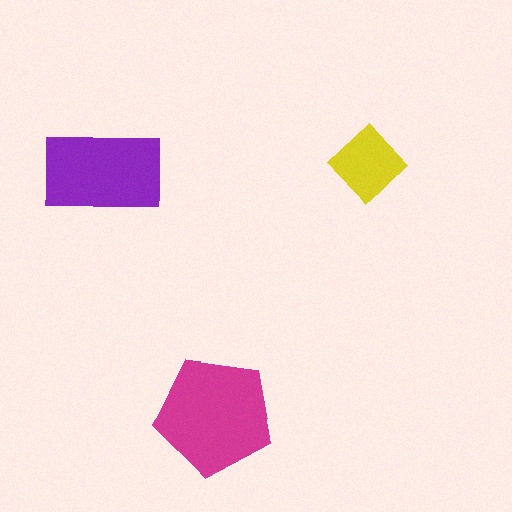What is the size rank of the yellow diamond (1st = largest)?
3rd.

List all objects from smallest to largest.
The yellow diamond, the purple rectangle, the magenta pentagon.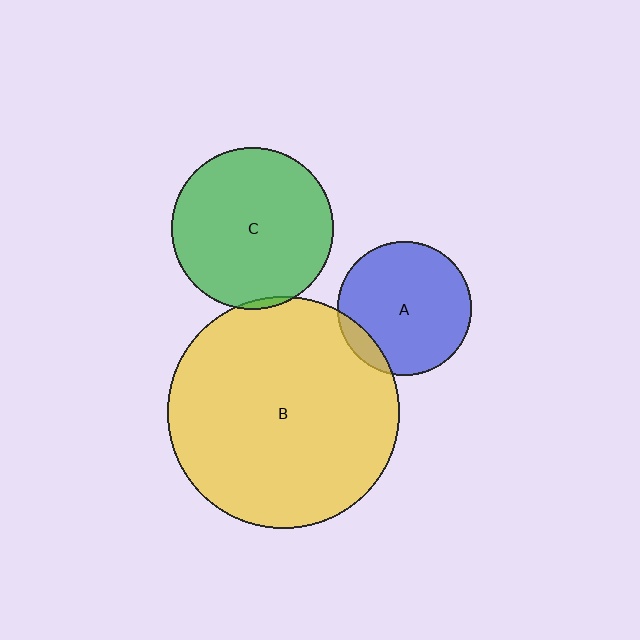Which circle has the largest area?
Circle B (yellow).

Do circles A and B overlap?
Yes.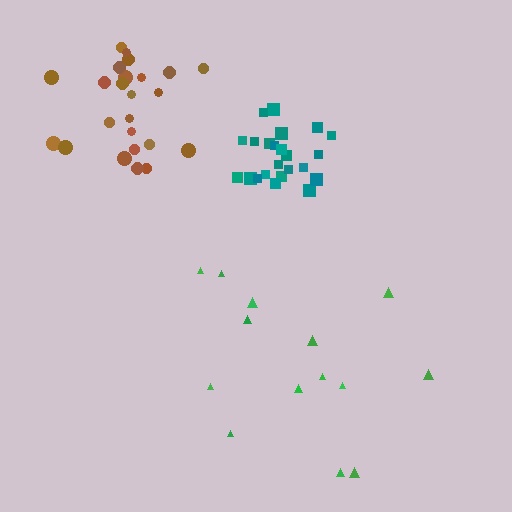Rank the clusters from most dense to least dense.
teal, brown, green.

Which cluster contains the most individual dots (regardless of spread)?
Brown (25).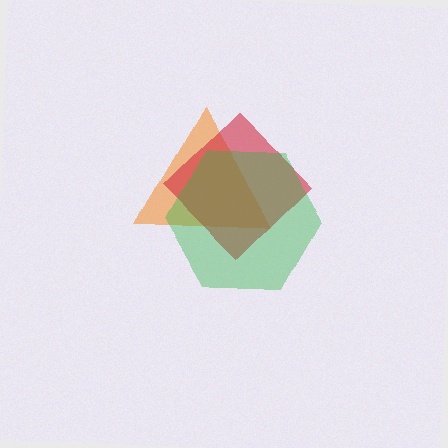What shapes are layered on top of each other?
The layered shapes are: an orange triangle, a red diamond, a green hexagon.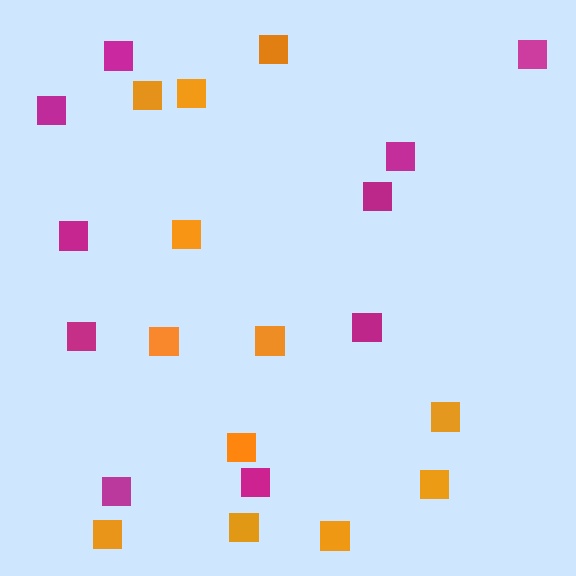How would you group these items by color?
There are 2 groups: one group of magenta squares (10) and one group of orange squares (12).